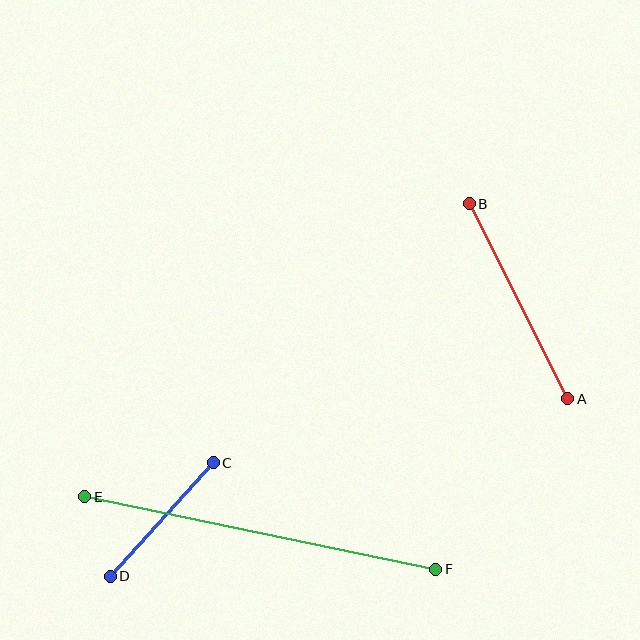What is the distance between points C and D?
The distance is approximately 153 pixels.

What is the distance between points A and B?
The distance is approximately 218 pixels.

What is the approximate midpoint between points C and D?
The midpoint is at approximately (162, 519) pixels.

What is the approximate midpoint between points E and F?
The midpoint is at approximately (260, 533) pixels.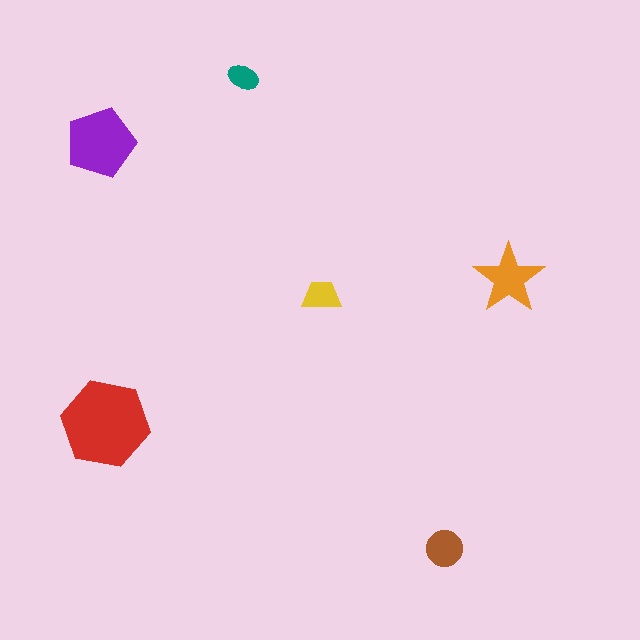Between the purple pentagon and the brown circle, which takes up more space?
The purple pentagon.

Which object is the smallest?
The teal ellipse.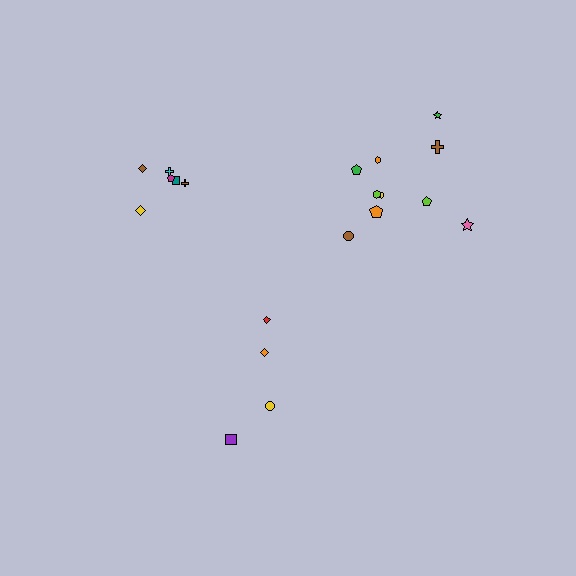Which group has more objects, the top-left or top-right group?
The top-right group.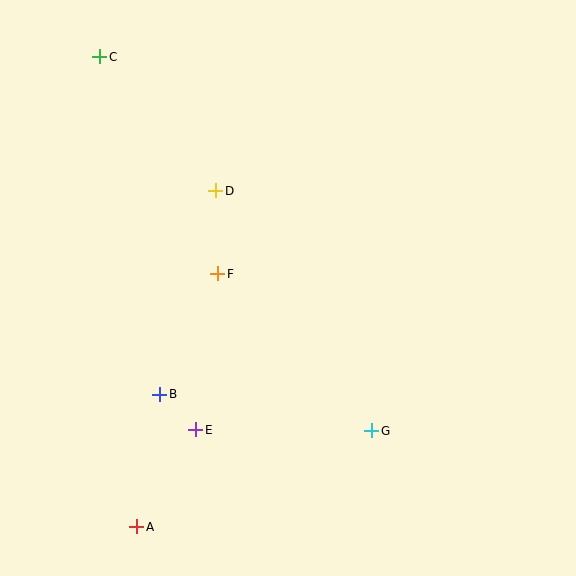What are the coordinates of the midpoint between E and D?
The midpoint between E and D is at (206, 310).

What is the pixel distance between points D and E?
The distance between D and E is 240 pixels.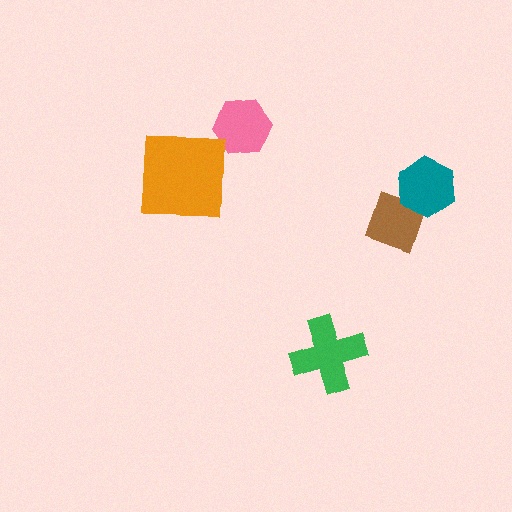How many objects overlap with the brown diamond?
1 object overlaps with the brown diamond.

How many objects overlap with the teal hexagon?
1 object overlaps with the teal hexagon.